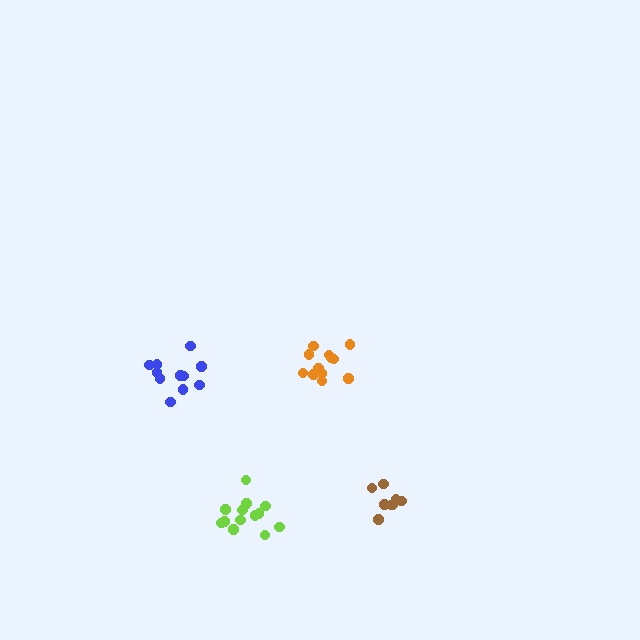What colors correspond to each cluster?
The clusters are colored: orange, blue, brown, lime.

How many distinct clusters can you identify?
There are 4 distinct clusters.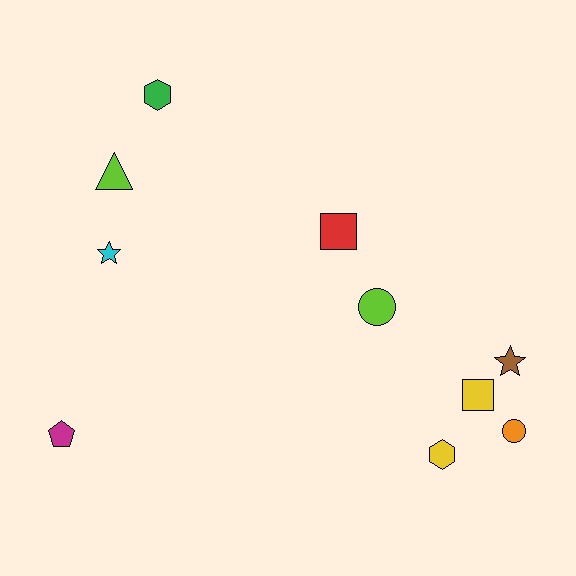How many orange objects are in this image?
There is 1 orange object.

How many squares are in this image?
There are 2 squares.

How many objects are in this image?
There are 10 objects.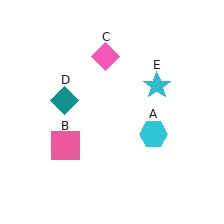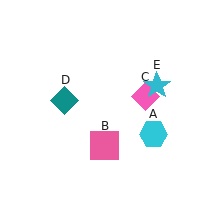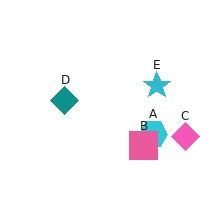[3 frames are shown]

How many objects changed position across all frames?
2 objects changed position: pink square (object B), pink diamond (object C).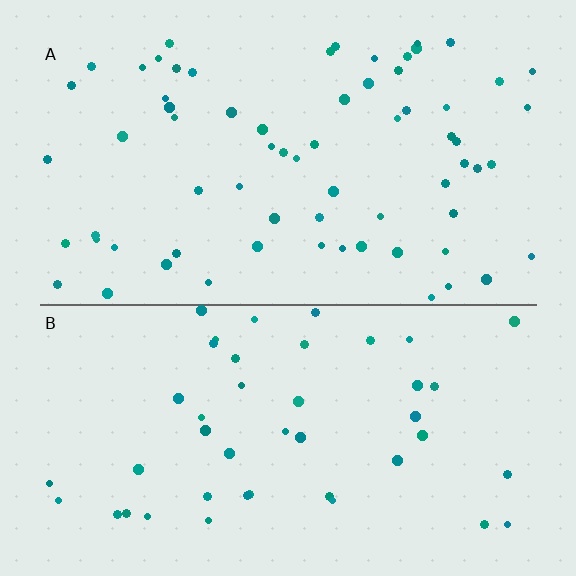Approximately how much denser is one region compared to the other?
Approximately 1.5× — region A over region B.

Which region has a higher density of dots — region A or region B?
A (the top).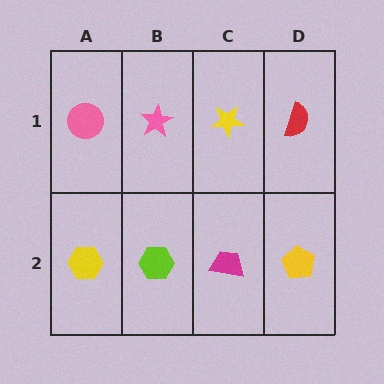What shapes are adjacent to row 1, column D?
A yellow pentagon (row 2, column D), a yellow star (row 1, column C).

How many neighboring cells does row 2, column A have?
2.